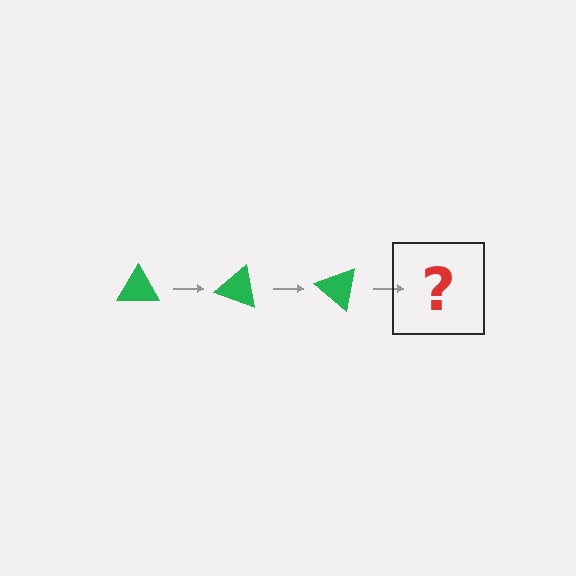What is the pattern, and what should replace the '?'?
The pattern is that the triangle rotates 20 degrees each step. The '?' should be a green triangle rotated 60 degrees.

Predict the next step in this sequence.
The next step is a green triangle rotated 60 degrees.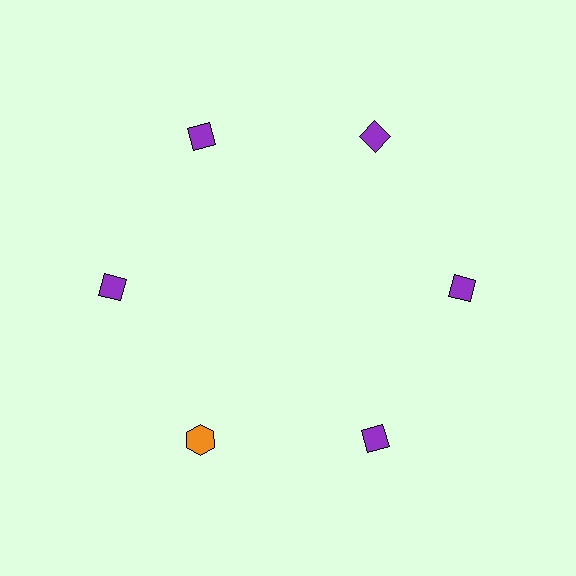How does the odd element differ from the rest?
It differs in both color (orange instead of purple) and shape (hexagon instead of diamond).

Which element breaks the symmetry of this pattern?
The orange hexagon at roughly the 7 o'clock position breaks the symmetry. All other shapes are purple diamonds.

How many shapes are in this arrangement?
There are 6 shapes arranged in a ring pattern.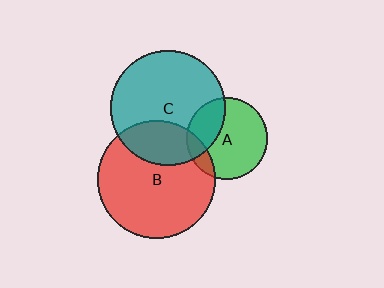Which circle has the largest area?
Circle B (red).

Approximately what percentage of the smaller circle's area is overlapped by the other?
Approximately 25%.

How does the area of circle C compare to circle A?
Approximately 2.0 times.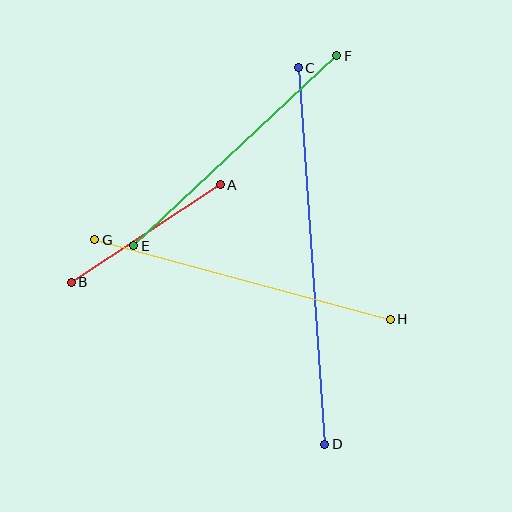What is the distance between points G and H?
The distance is approximately 306 pixels.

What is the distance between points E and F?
The distance is approximately 278 pixels.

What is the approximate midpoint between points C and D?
The midpoint is at approximately (311, 256) pixels.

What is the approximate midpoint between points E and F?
The midpoint is at approximately (235, 151) pixels.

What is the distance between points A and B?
The distance is approximately 178 pixels.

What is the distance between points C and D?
The distance is approximately 378 pixels.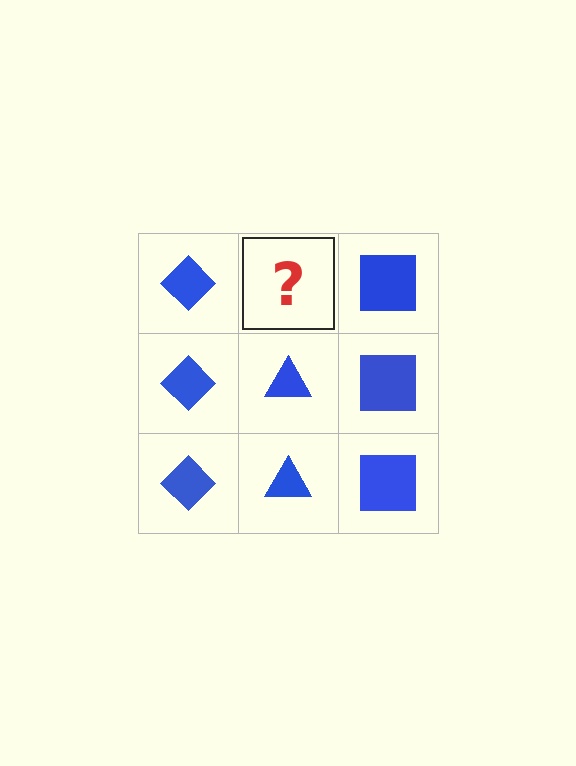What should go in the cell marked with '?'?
The missing cell should contain a blue triangle.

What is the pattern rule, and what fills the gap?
The rule is that each column has a consistent shape. The gap should be filled with a blue triangle.